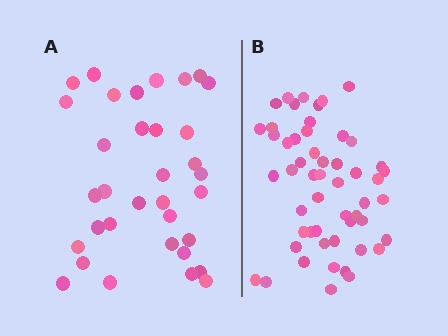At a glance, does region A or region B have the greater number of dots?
Region B (the right region) has more dots.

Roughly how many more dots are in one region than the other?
Region B has approximately 20 more dots than region A.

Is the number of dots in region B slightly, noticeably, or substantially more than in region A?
Region B has substantially more. The ratio is roughly 1.6 to 1.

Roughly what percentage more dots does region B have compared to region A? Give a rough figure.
About 55% more.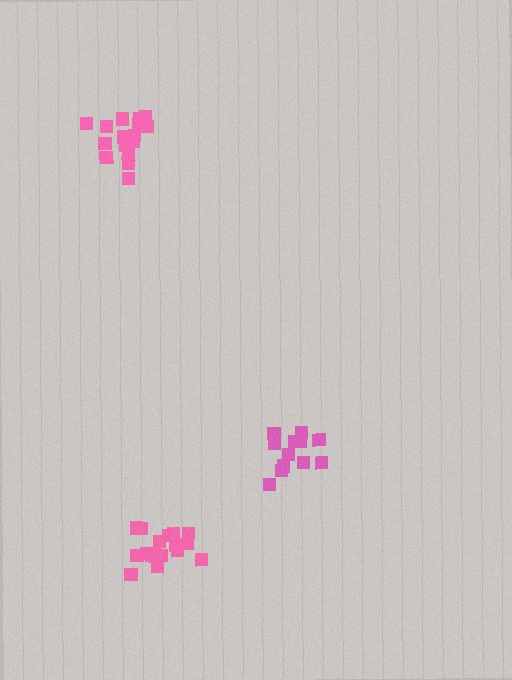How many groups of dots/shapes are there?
There are 3 groups.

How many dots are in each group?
Group 1: 17 dots, Group 2: 18 dots, Group 3: 12 dots (47 total).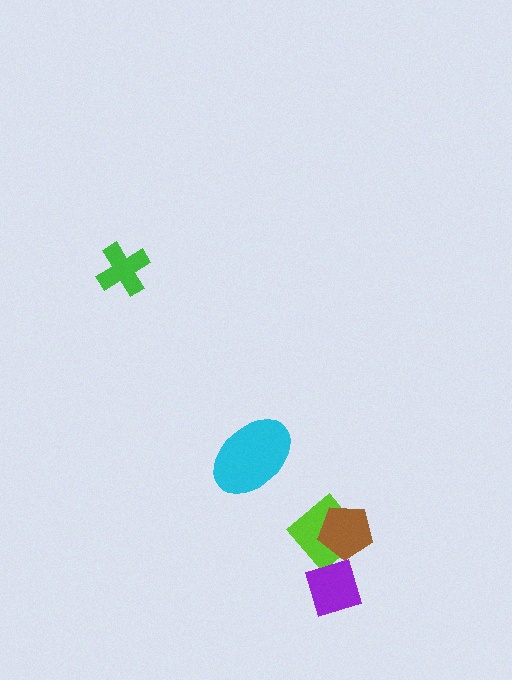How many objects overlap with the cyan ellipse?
0 objects overlap with the cyan ellipse.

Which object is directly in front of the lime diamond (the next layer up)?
The purple diamond is directly in front of the lime diamond.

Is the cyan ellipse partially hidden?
No, no other shape covers it.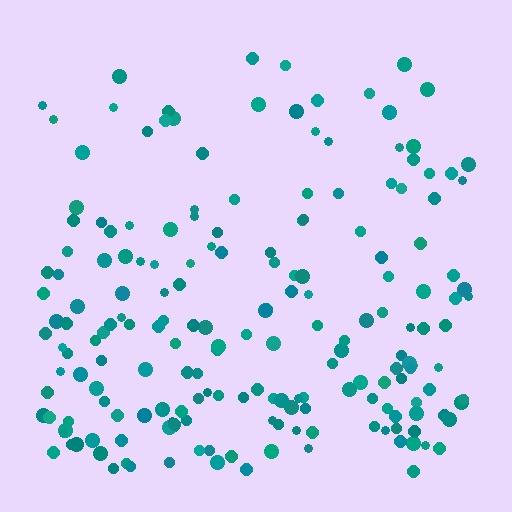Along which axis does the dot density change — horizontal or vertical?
Vertical.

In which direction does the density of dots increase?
From top to bottom, with the bottom side densest.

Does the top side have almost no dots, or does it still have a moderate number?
Still a moderate number, just noticeably fewer than the bottom.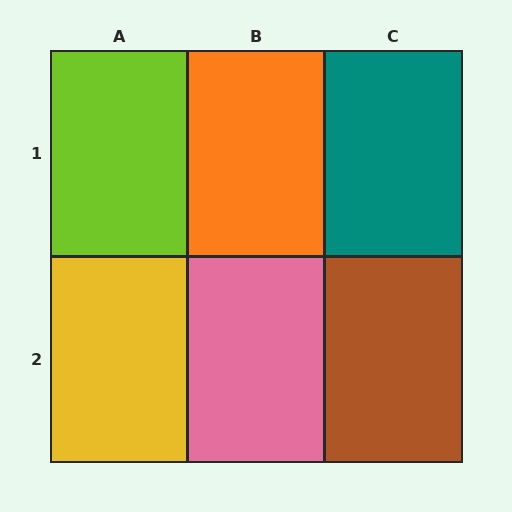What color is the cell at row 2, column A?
Yellow.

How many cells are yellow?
1 cell is yellow.